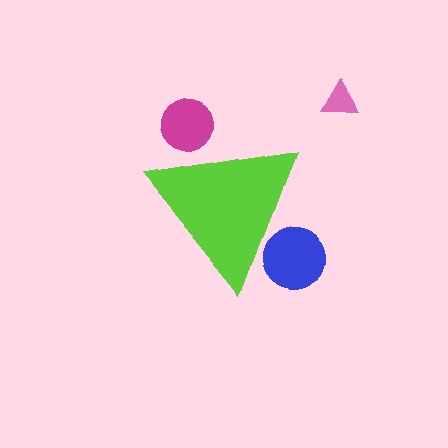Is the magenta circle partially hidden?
Yes, the magenta circle is partially hidden behind the lime triangle.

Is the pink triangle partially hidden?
No, the pink triangle is fully visible.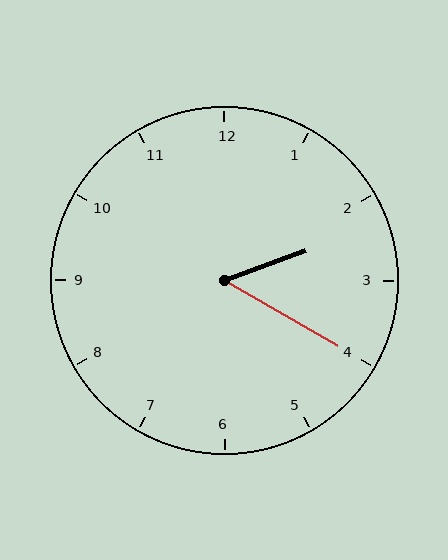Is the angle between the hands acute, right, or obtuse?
It is acute.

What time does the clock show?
2:20.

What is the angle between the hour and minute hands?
Approximately 50 degrees.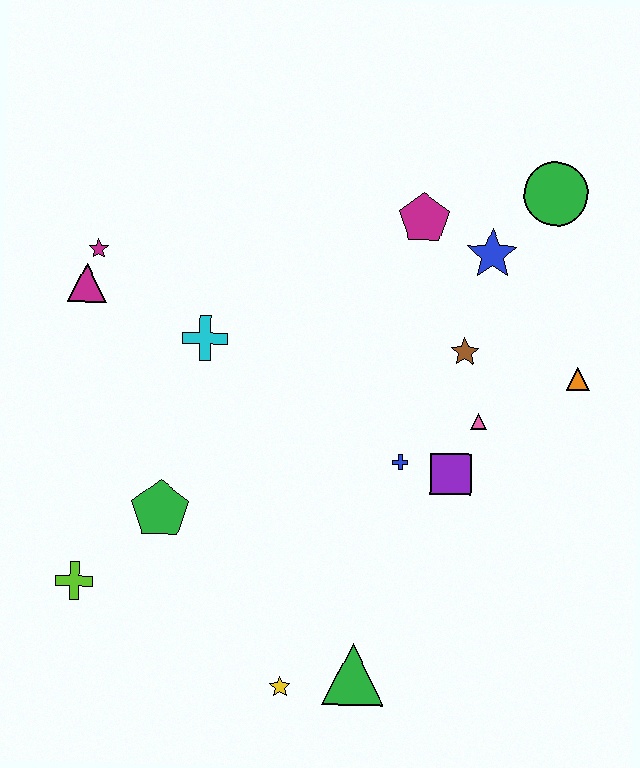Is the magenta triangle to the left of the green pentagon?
Yes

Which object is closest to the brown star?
The pink triangle is closest to the brown star.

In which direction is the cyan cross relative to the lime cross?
The cyan cross is above the lime cross.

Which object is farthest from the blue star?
The lime cross is farthest from the blue star.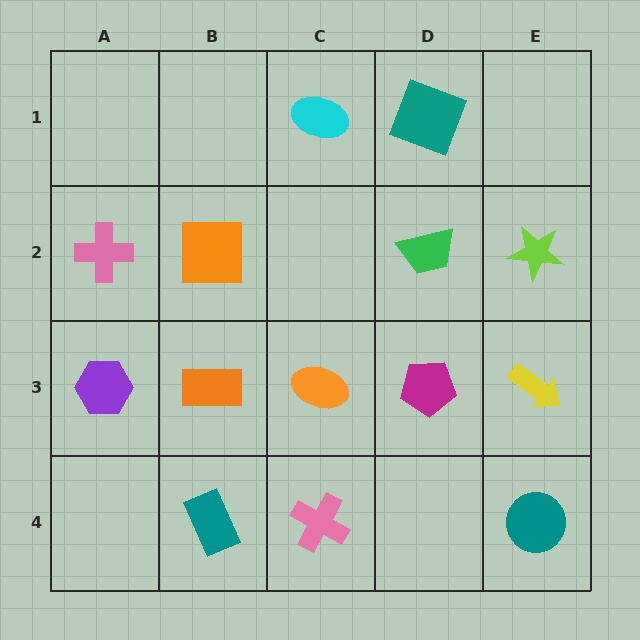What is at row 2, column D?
A green trapezoid.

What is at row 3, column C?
An orange ellipse.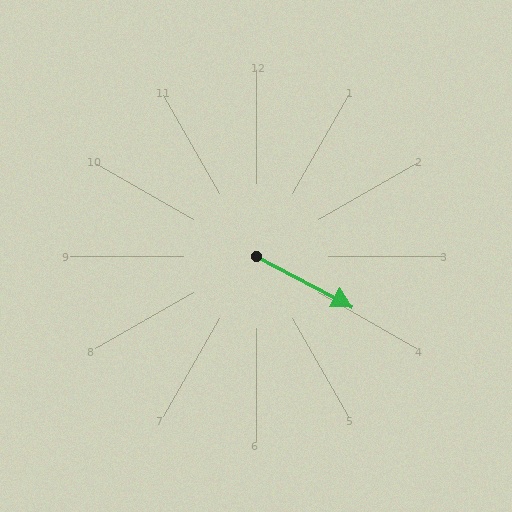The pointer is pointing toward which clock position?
Roughly 4 o'clock.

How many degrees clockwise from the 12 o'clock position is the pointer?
Approximately 118 degrees.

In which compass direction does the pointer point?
Southeast.